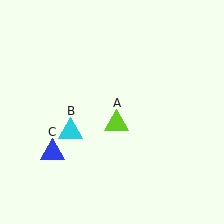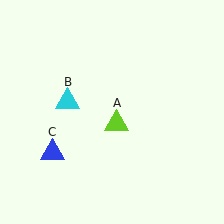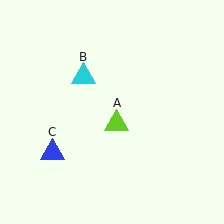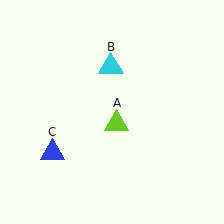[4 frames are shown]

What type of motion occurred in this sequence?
The cyan triangle (object B) rotated clockwise around the center of the scene.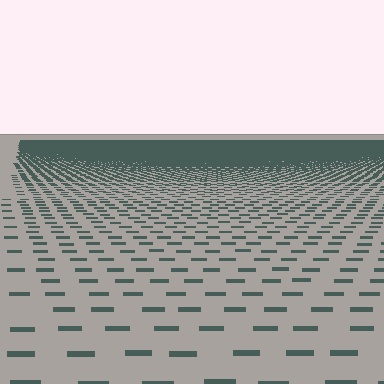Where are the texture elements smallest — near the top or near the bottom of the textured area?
Near the top.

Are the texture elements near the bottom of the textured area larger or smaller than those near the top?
Larger. Near the bottom, elements are closer to the viewer and appear at a bigger on-screen size.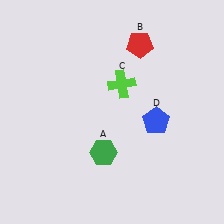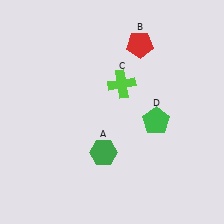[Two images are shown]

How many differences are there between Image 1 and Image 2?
There is 1 difference between the two images.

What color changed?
The pentagon (D) changed from blue in Image 1 to green in Image 2.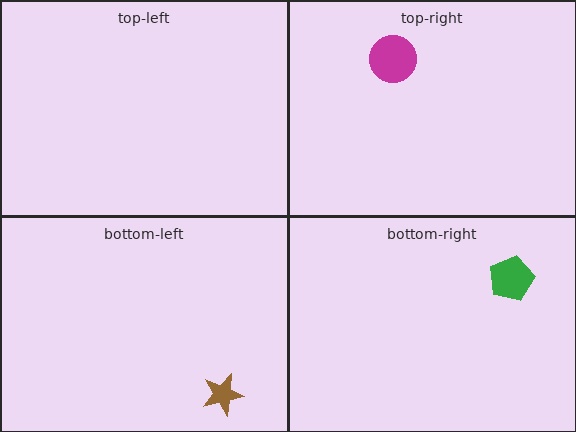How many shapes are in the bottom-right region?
1.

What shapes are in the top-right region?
The magenta circle.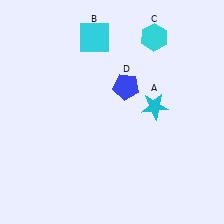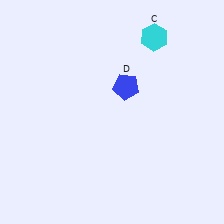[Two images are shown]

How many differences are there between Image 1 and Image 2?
There are 2 differences between the two images.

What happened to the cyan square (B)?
The cyan square (B) was removed in Image 2. It was in the top-left area of Image 1.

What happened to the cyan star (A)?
The cyan star (A) was removed in Image 2. It was in the top-right area of Image 1.